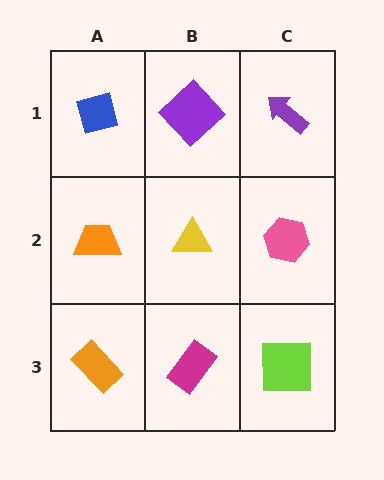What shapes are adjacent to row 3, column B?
A yellow triangle (row 2, column B), an orange rectangle (row 3, column A), a lime square (row 3, column C).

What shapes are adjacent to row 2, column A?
A blue square (row 1, column A), an orange rectangle (row 3, column A), a yellow triangle (row 2, column B).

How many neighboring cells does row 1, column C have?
2.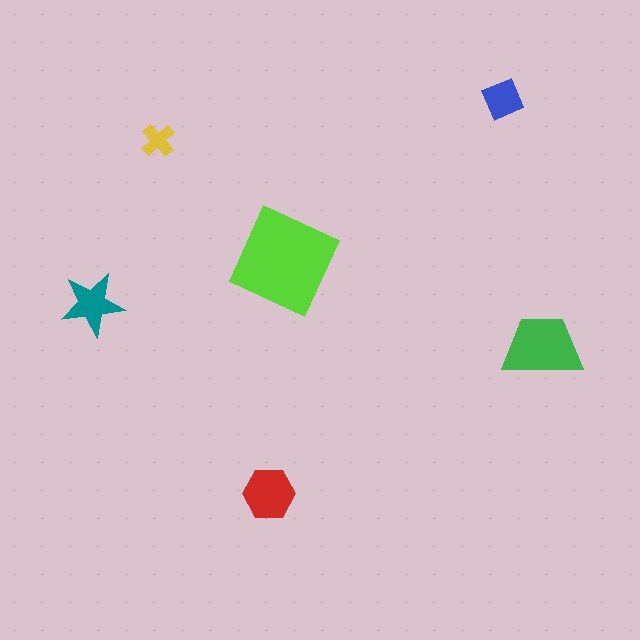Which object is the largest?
The lime square.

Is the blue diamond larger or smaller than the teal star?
Smaller.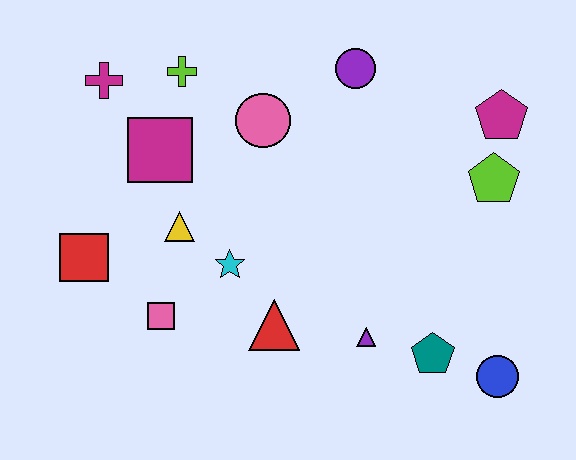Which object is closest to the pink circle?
The lime cross is closest to the pink circle.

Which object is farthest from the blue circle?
The magenta cross is farthest from the blue circle.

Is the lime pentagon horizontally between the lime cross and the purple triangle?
No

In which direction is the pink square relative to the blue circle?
The pink square is to the left of the blue circle.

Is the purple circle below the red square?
No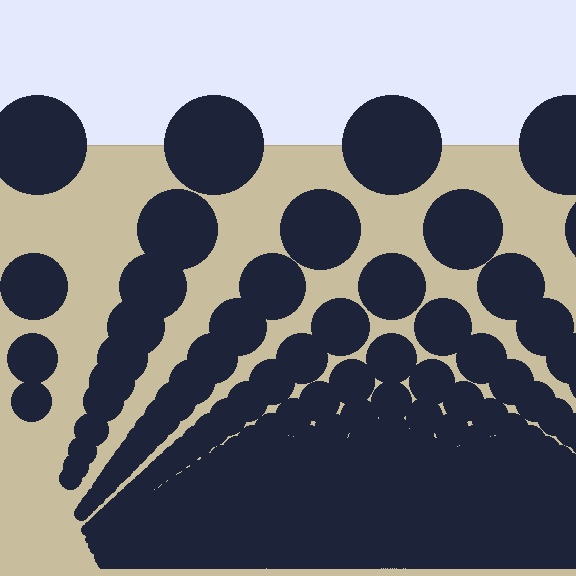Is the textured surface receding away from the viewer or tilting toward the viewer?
The surface appears to tilt toward the viewer. Texture elements get larger and sparser toward the top.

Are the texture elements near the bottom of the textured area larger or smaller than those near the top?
Smaller. The gradient is inverted — elements near the bottom are smaller and denser.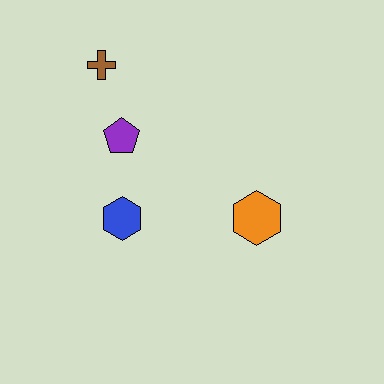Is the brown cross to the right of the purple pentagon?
No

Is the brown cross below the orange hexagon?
No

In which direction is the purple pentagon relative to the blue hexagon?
The purple pentagon is above the blue hexagon.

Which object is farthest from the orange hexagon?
The brown cross is farthest from the orange hexagon.